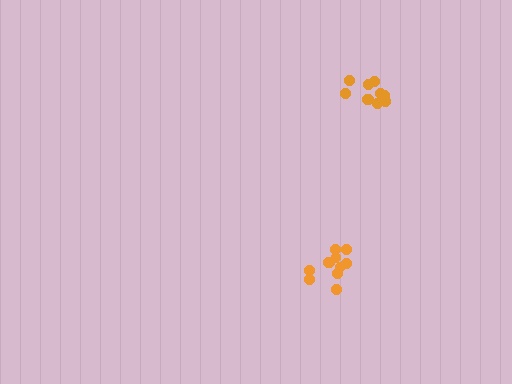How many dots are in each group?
Group 1: 10 dots, Group 2: 11 dots (21 total).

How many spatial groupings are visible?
There are 2 spatial groupings.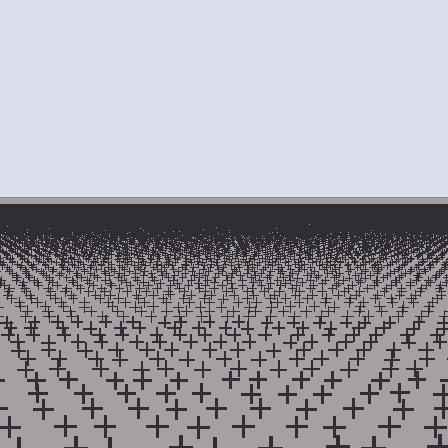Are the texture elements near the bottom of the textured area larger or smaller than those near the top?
Larger. Near the bottom, elements are closer to the viewer and appear at a bigger on-screen size.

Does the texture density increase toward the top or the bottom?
Density increases toward the top.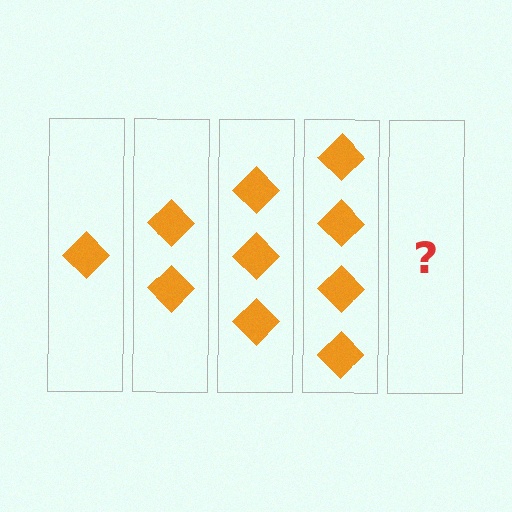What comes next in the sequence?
The next element should be 5 diamonds.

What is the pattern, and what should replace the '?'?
The pattern is that each step adds one more diamond. The '?' should be 5 diamonds.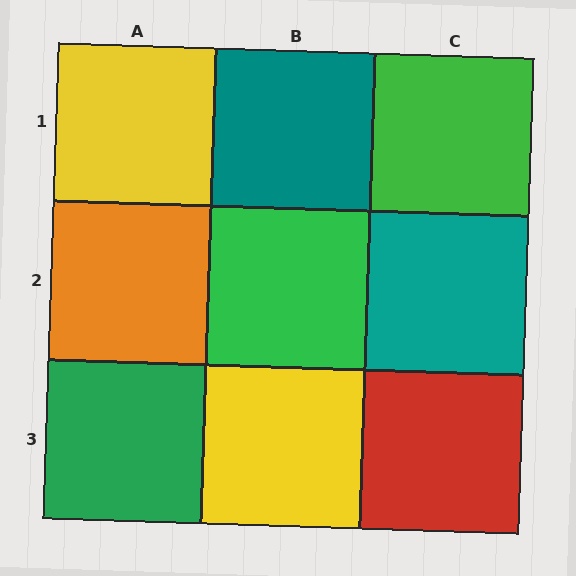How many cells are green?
3 cells are green.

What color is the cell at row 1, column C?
Green.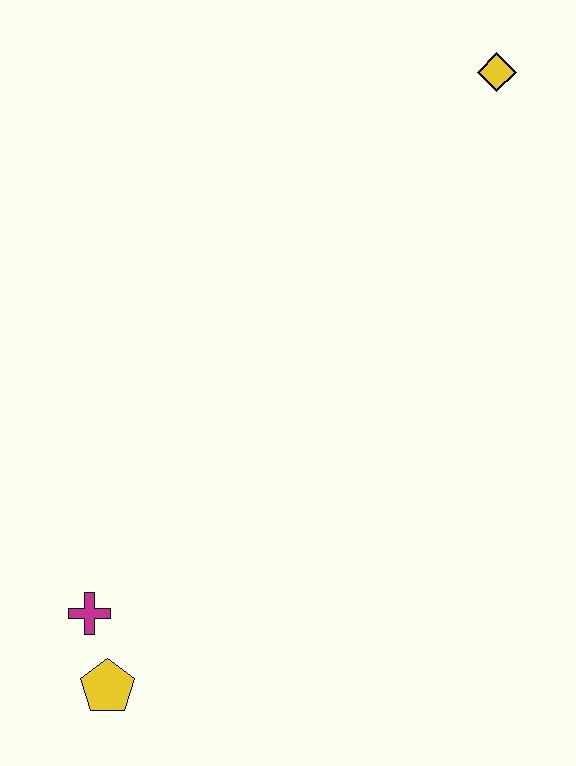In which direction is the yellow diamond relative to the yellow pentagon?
The yellow diamond is above the yellow pentagon.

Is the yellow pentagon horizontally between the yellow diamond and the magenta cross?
Yes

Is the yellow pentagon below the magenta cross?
Yes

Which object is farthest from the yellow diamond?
The yellow pentagon is farthest from the yellow diamond.